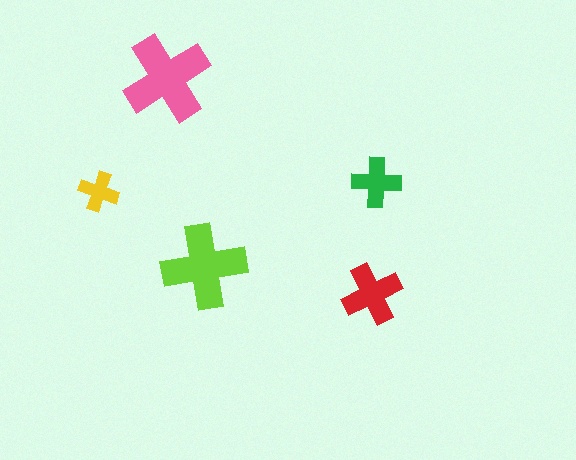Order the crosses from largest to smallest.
the pink one, the lime one, the red one, the green one, the yellow one.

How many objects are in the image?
There are 5 objects in the image.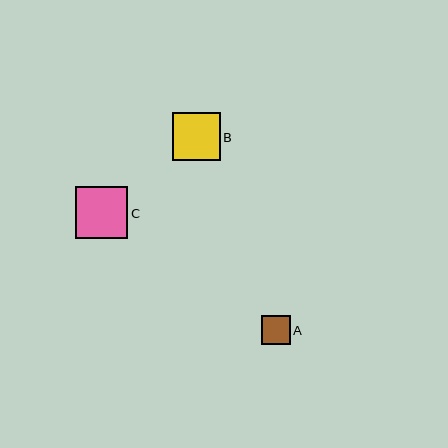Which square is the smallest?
Square A is the smallest with a size of approximately 29 pixels.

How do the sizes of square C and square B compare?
Square C and square B are approximately the same size.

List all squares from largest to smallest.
From largest to smallest: C, B, A.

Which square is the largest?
Square C is the largest with a size of approximately 52 pixels.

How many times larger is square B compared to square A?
Square B is approximately 1.7 times the size of square A.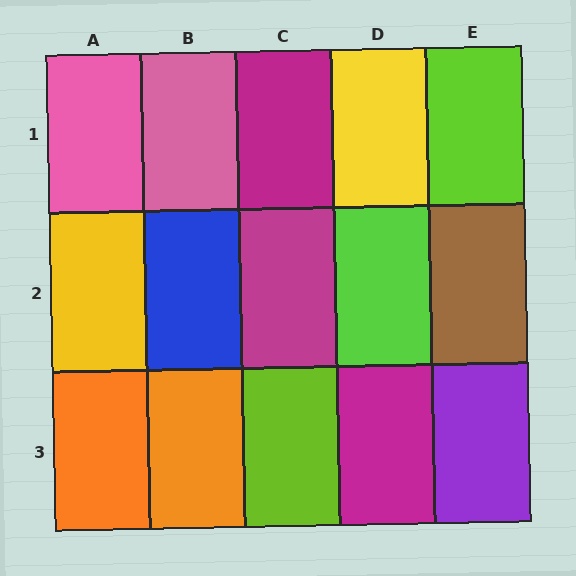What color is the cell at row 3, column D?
Magenta.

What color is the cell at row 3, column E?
Purple.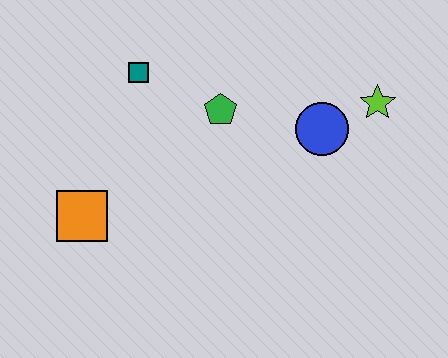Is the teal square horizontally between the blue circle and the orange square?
Yes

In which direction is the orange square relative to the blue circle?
The orange square is to the left of the blue circle.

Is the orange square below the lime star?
Yes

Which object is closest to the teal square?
The green pentagon is closest to the teal square.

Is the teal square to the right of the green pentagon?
No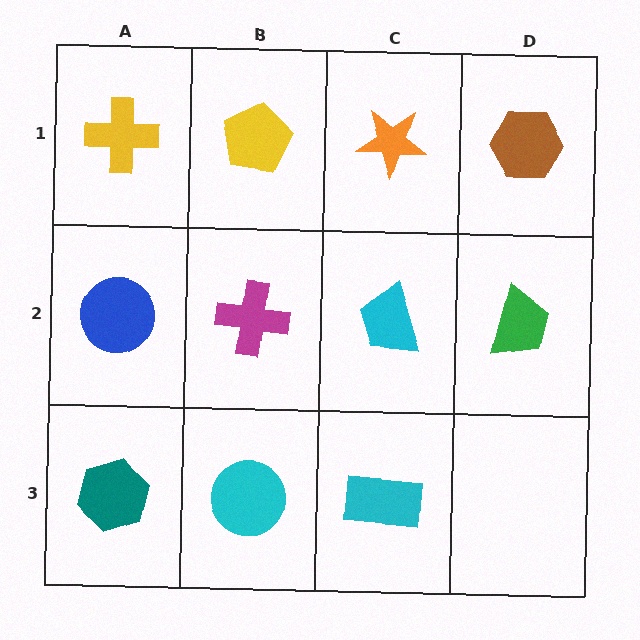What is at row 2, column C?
A cyan trapezoid.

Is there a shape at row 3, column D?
No, that cell is empty.